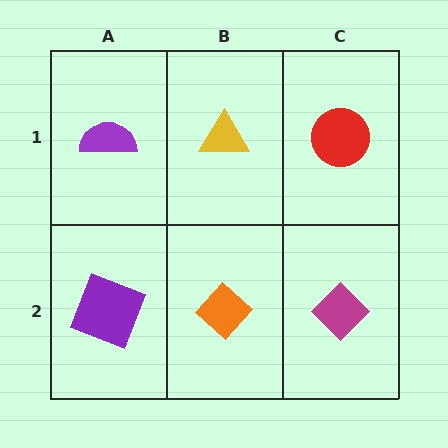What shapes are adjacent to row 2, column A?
A purple semicircle (row 1, column A), an orange diamond (row 2, column B).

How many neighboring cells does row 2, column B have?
3.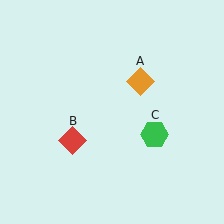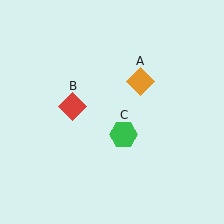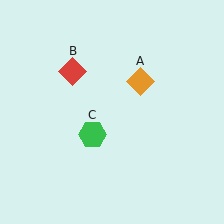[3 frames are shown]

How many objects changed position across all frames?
2 objects changed position: red diamond (object B), green hexagon (object C).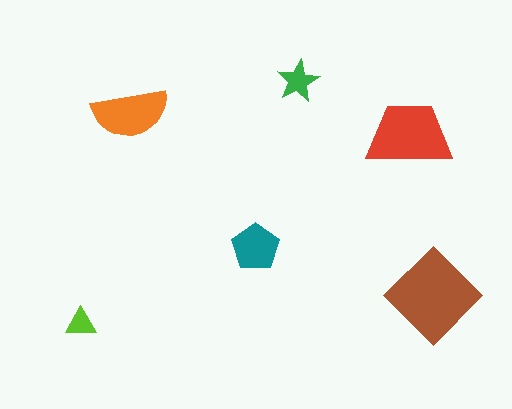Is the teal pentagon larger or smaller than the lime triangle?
Larger.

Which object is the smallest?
The lime triangle.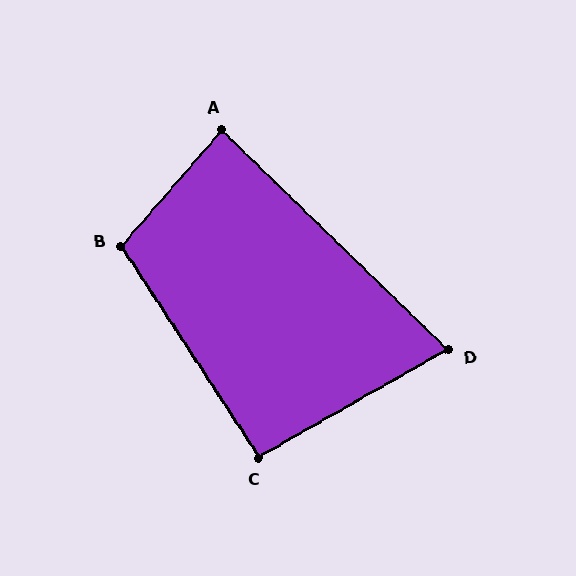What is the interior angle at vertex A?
Approximately 86 degrees (approximately right).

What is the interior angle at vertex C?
Approximately 94 degrees (approximately right).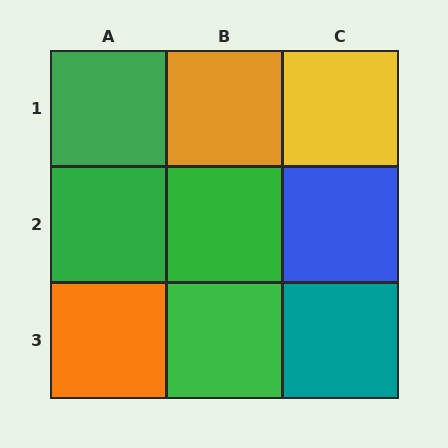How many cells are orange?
2 cells are orange.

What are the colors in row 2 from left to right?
Green, green, blue.